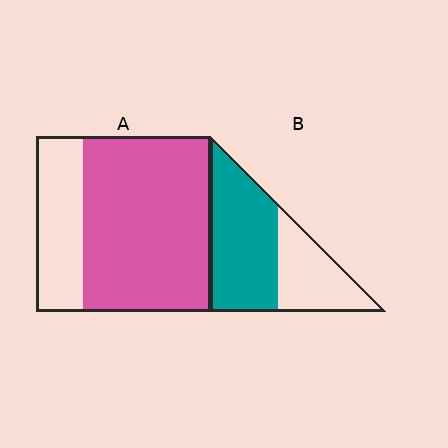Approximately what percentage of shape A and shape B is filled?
A is approximately 75% and B is approximately 60%.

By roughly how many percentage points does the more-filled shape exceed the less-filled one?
By roughly 10 percentage points (A over B).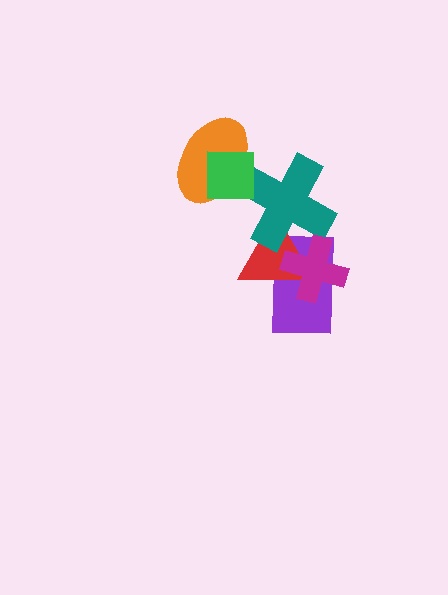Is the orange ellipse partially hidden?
Yes, it is partially covered by another shape.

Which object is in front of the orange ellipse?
The green square is in front of the orange ellipse.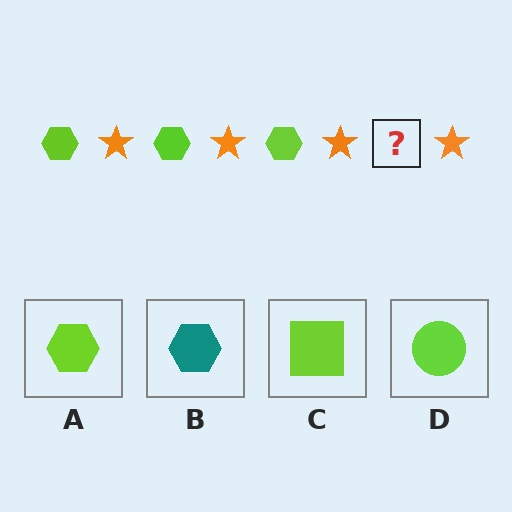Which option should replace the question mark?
Option A.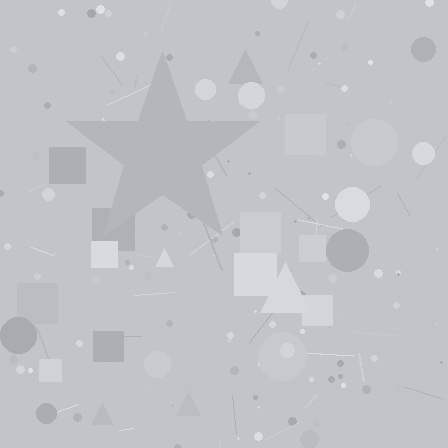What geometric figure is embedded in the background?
A star is embedded in the background.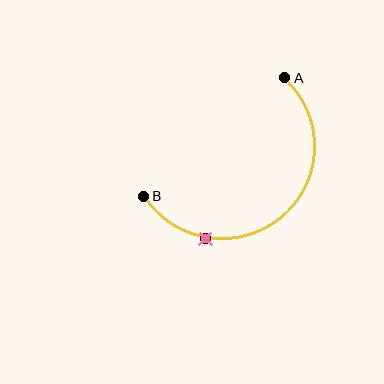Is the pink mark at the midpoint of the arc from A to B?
No. The pink mark lies on the arc but is closer to endpoint B. The arc midpoint would be at the point on the curve equidistant along the arc from both A and B.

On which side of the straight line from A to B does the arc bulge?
The arc bulges below and to the right of the straight line connecting A and B.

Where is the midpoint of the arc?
The arc midpoint is the point on the curve farthest from the straight line joining A and B. It sits below and to the right of that line.